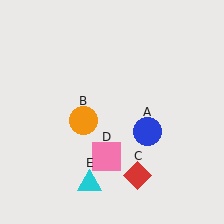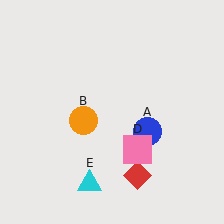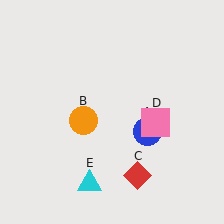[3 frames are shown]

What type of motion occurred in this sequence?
The pink square (object D) rotated counterclockwise around the center of the scene.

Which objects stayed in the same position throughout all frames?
Blue circle (object A) and orange circle (object B) and red diamond (object C) and cyan triangle (object E) remained stationary.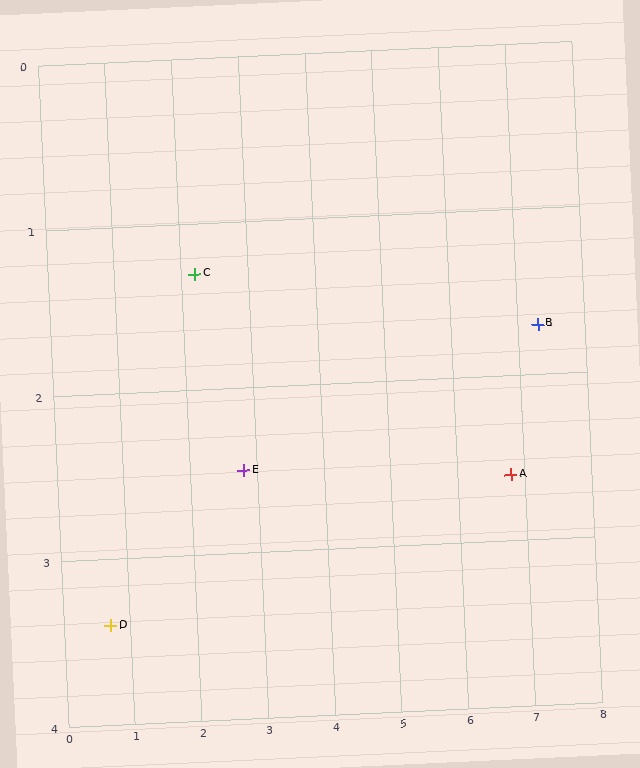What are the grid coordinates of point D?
Point D is at approximately (0.7, 3.4).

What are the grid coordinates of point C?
Point C is at approximately (2.2, 1.3).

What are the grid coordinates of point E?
Point E is at approximately (2.8, 2.5).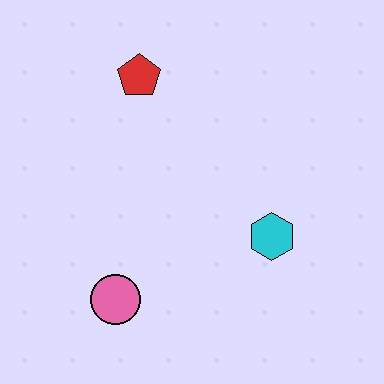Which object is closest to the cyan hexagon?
The pink circle is closest to the cyan hexagon.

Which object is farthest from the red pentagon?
The pink circle is farthest from the red pentagon.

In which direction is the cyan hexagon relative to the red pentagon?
The cyan hexagon is below the red pentagon.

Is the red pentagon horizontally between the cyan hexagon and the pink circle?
Yes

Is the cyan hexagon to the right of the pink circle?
Yes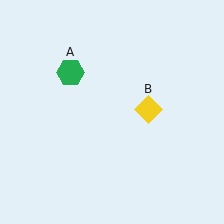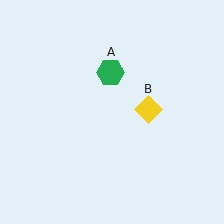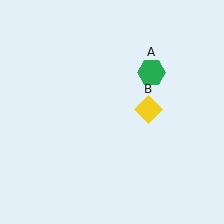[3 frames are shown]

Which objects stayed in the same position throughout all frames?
Yellow diamond (object B) remained stationary.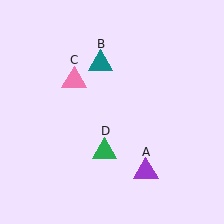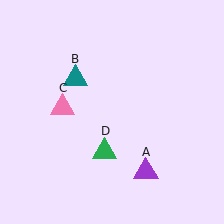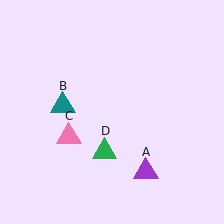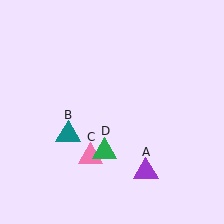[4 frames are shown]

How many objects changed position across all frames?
2 objects changed position: teal triangle (object B), pink triangle (object C).